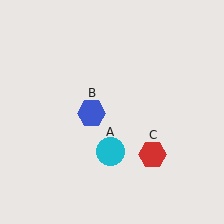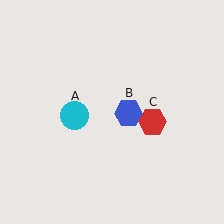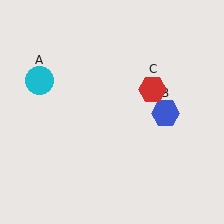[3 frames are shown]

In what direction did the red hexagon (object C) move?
The red hexagon (object C) moved up.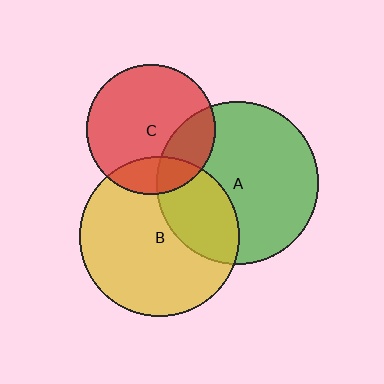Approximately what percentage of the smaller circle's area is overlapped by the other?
Approximately 30%.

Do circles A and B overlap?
Yes.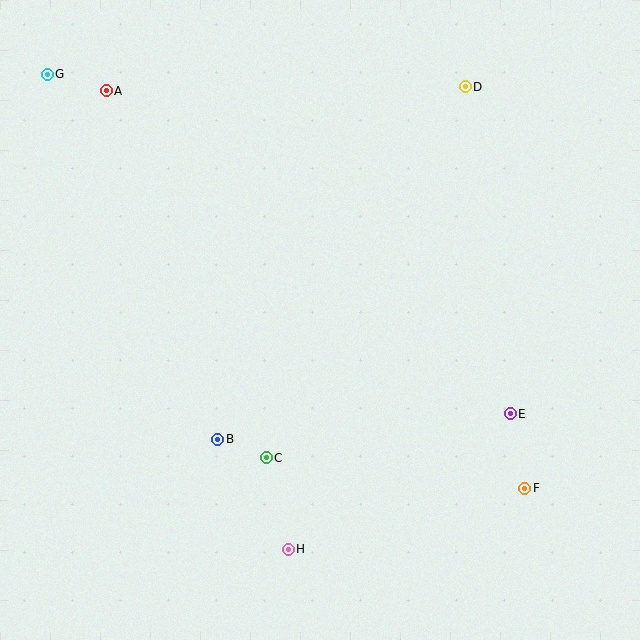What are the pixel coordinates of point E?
Point E is at (510, 414).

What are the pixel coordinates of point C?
Point C is at (266, 458).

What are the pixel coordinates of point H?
Point H is at (288, 549).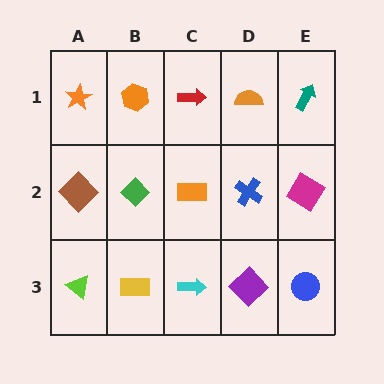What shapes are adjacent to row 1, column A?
A brown diamond (row 2, column A), an orange hexagon (row 1, column B).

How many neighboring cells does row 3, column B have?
3.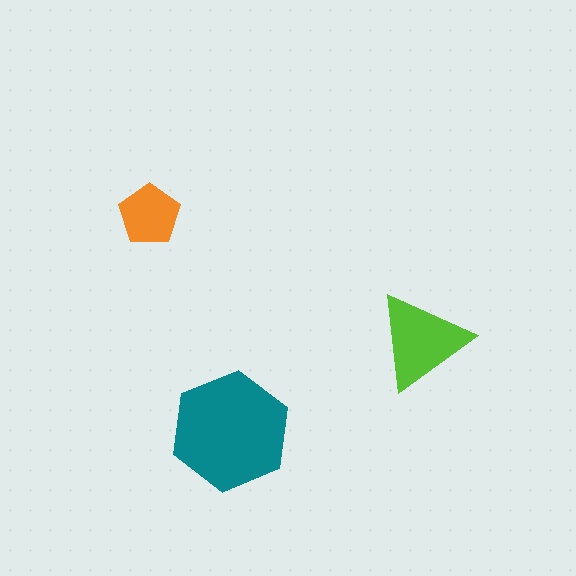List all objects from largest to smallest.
The teal hexagon, the lime triangle, the orange pentagon.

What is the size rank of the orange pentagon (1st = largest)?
3rd.